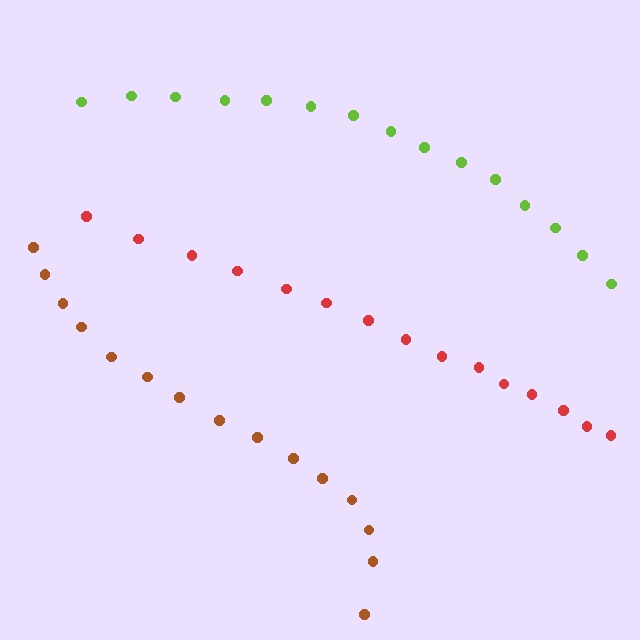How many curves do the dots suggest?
There are 3 distinct paths.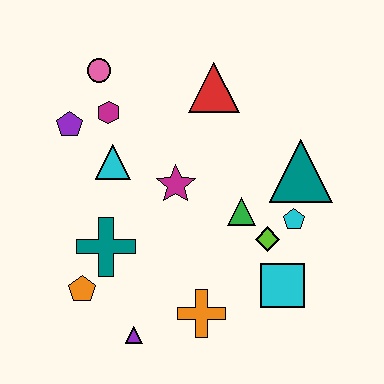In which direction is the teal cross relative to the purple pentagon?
The teal cross is below the purple pentagon.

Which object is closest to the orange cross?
The purple triangle is closest to the orange cross.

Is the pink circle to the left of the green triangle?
Yes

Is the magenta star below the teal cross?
No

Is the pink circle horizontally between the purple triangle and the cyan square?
No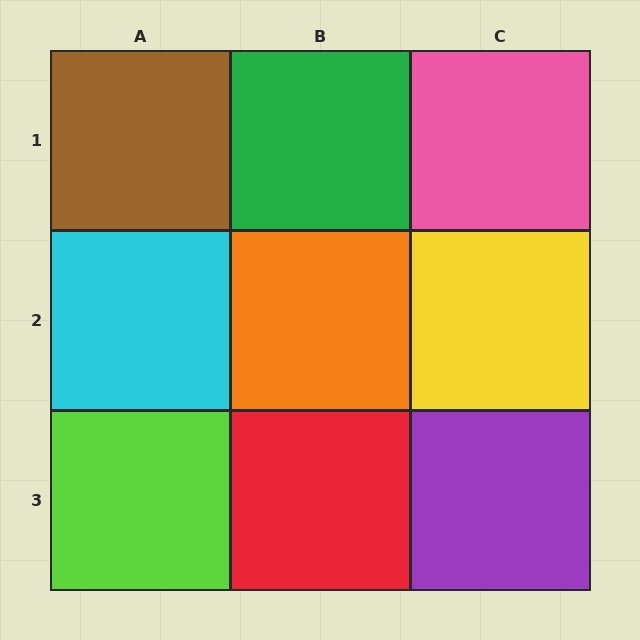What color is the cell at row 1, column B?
Green.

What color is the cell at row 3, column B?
Red.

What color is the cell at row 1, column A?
Brown.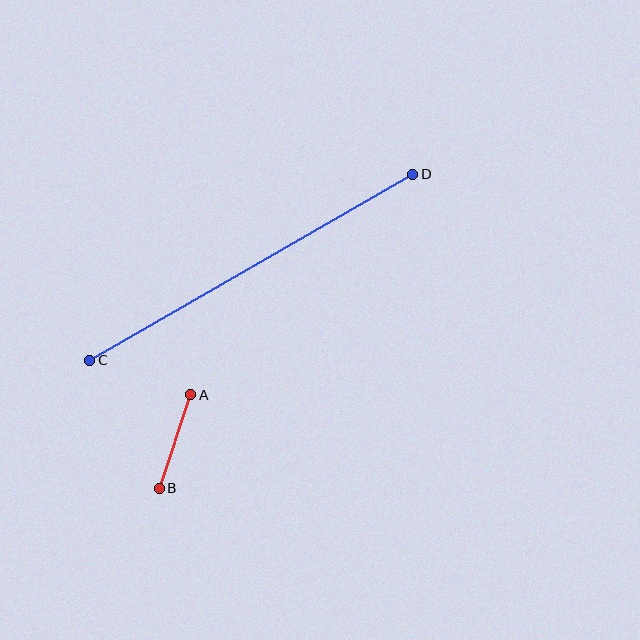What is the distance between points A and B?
The distance is approximately 99 pixels.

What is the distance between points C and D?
The distance is approximately 373 pixels.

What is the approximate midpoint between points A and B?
The midpoint is at approximately (175, 441) pixels.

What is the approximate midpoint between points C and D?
The midpoint is at approximately (251, 267) pixels.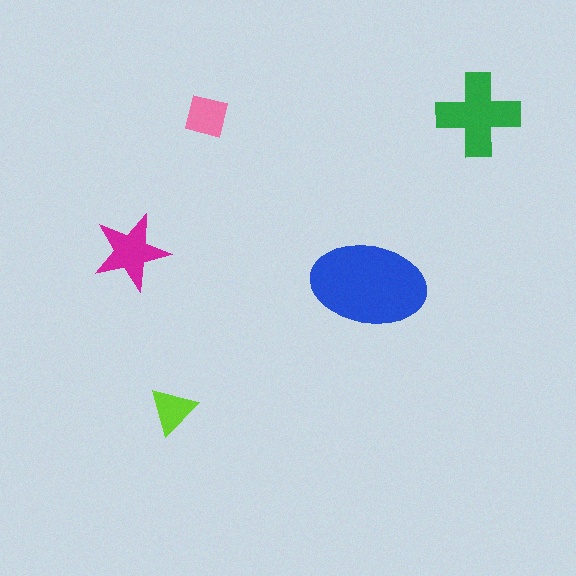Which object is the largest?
The blue ellipse.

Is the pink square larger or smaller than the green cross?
Smaller.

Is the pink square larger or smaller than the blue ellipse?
Smaller.